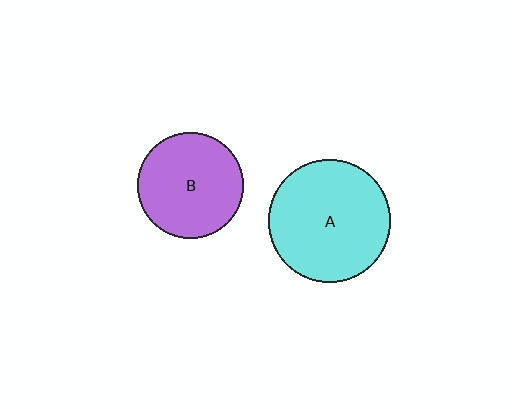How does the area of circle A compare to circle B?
Approximately 1.3 times.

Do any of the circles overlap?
No, none of the circles overlap.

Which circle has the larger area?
Circle A (cyan).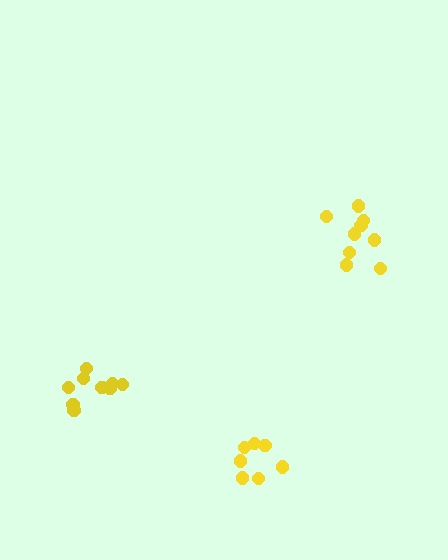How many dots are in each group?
Group 1: 7 dots, Group 2: 9 dots, Group 3: 9 dots (25 total).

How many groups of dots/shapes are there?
There are 3 groups.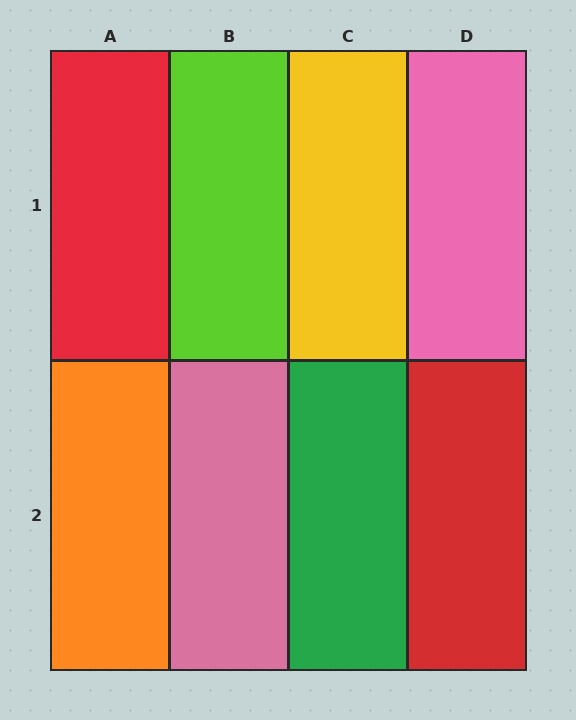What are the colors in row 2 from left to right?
Orange, pink, green, red.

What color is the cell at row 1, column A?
Red.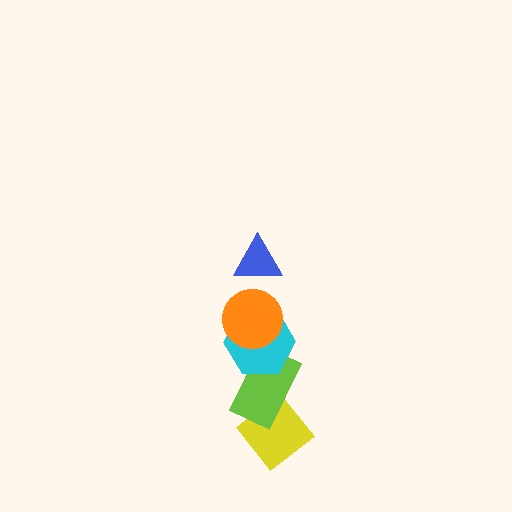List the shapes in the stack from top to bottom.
From top to bottom: the blue triangle, the orange circle, the cyan hexagon, the lime rectangle, the yellow diamond.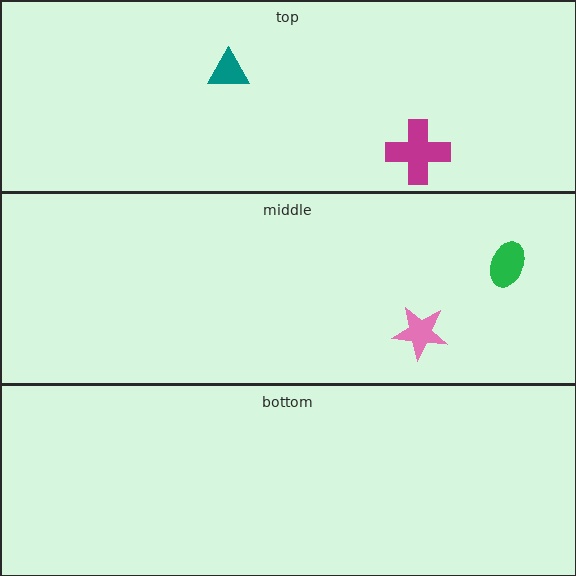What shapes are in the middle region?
The green ellipse, the pink star.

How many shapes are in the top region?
2.